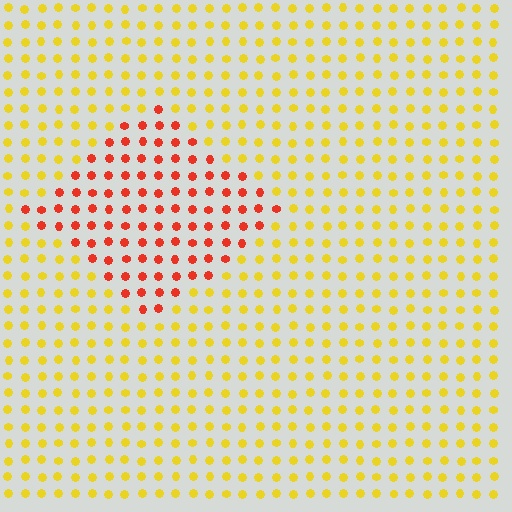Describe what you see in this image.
The image is filled with small yellow elements in a uniform arrangement. A diamond-shaped region is visible where the elements are tinted to a slightly different hue, forming a subtle color boundary.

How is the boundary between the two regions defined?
The boundary is defined purely by a slight shift in hue (about 49 degrees). Spacing, size, and orientation are identical on both sides.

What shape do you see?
I see a diamond.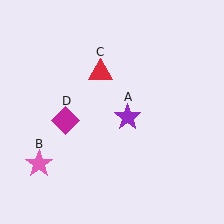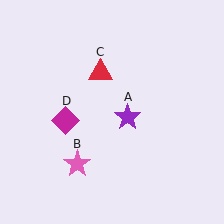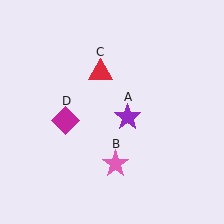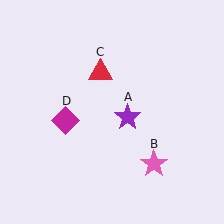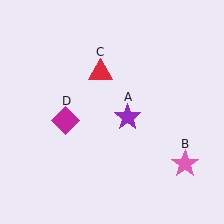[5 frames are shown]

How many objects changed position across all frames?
1 object changed position: pink star (object B).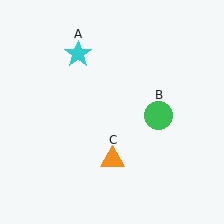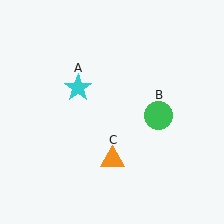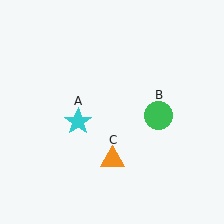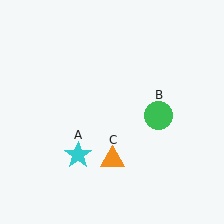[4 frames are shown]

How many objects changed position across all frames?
1 object changed position: cyan star (object A).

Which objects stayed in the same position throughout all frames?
Green circle (object B) and orange triangle (object C) remained stationary.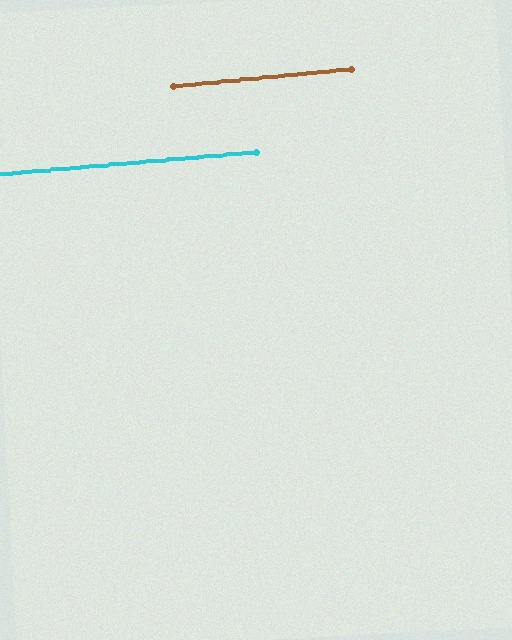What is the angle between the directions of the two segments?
Approximately 1 degree.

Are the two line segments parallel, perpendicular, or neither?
Parallel — their directions differ by only 0.5°.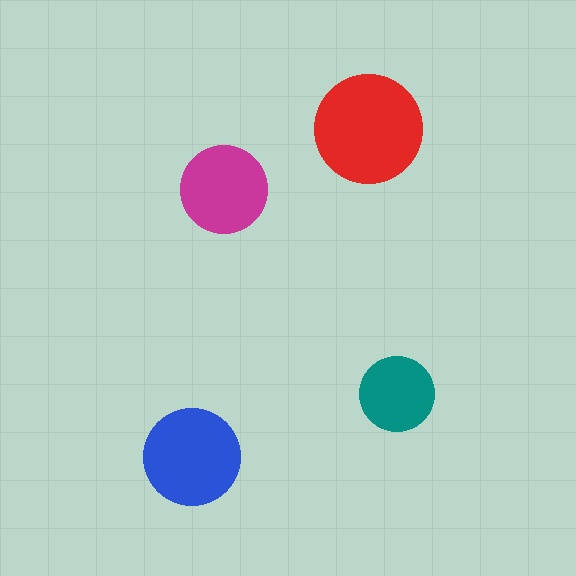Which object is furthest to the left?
The blue circle is leftmost.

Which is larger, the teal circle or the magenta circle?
The magenta one.